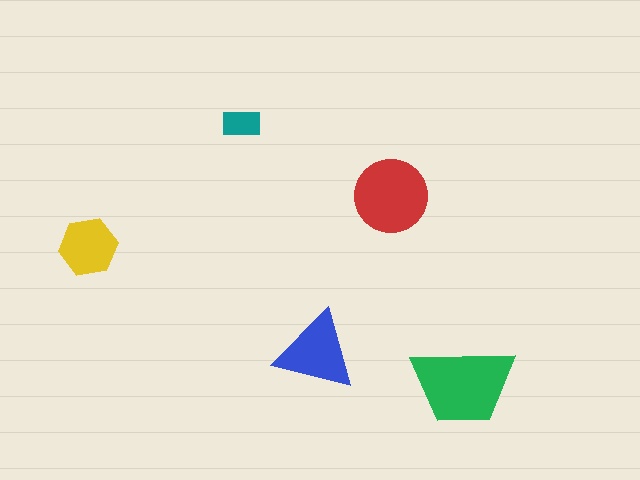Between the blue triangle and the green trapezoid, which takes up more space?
The green trapezoid.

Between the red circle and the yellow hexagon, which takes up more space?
The red circle.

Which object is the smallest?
The teal rectangle.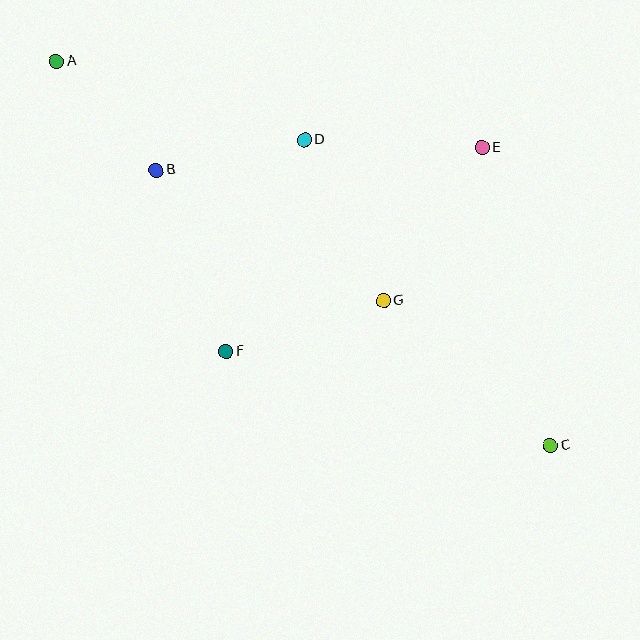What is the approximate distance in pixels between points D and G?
The distance between D and G is approximately 179 pixels.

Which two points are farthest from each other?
Points A and C are farthest from each other.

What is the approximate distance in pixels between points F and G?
The distance between F and G is approximately 165 pixels.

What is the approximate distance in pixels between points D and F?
The distance between D and F is approximately 226 pixels.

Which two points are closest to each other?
Points A and B are closest to each other.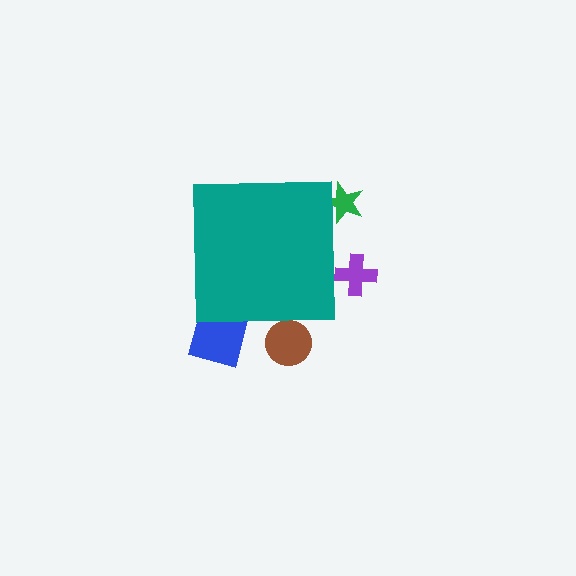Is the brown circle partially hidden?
Yes, the brown circle is partially hidden behind the teal square.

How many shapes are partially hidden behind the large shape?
4 shapes are partially hidden.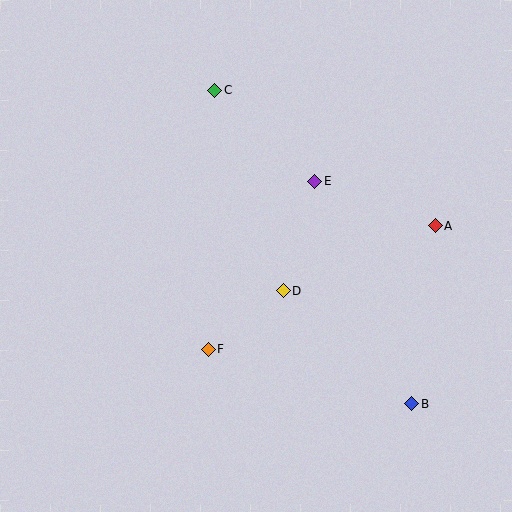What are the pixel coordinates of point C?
Point C is at (215, 90).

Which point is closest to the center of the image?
Point D at (283, 291) is closest to the center.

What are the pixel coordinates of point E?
Point E is at (315, 181).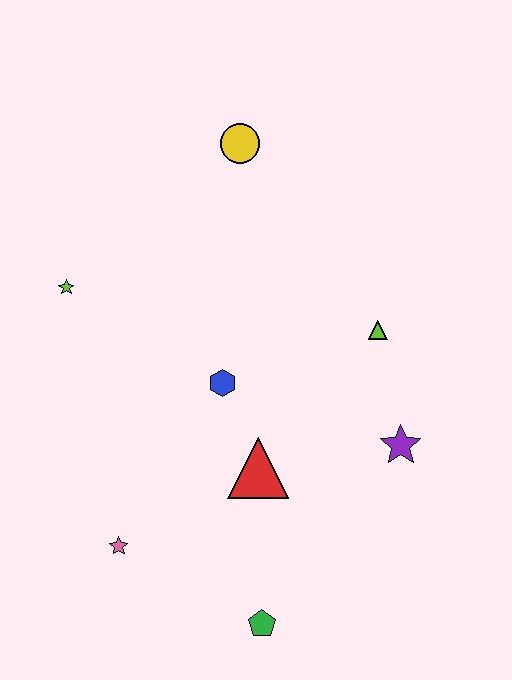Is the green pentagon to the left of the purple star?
Yes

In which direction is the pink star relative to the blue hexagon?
The pink star is below the blue hexagon.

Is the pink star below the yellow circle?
Yes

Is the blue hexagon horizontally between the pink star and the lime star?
No